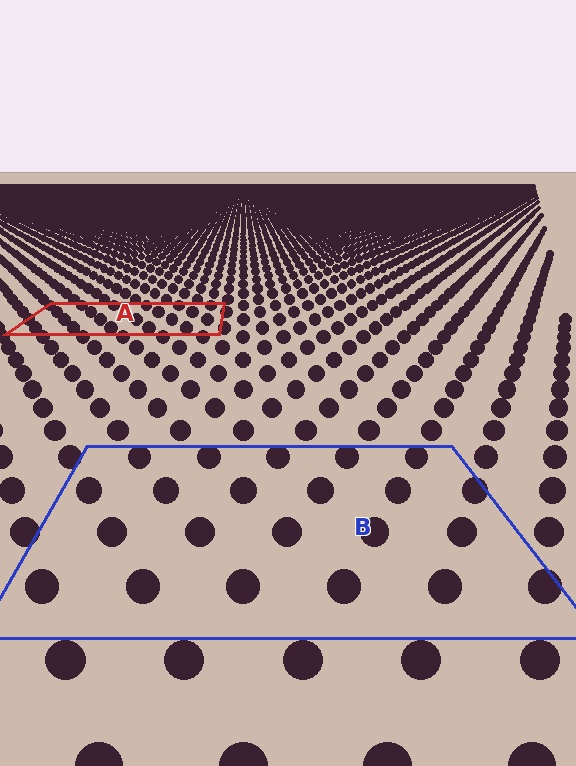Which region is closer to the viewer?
Region B is closer. The texture elements there are larger and more spread out.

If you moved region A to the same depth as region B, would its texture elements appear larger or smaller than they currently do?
They would appear larger. At a closer depth, the same texture elements are projected at a bigger on-screen size.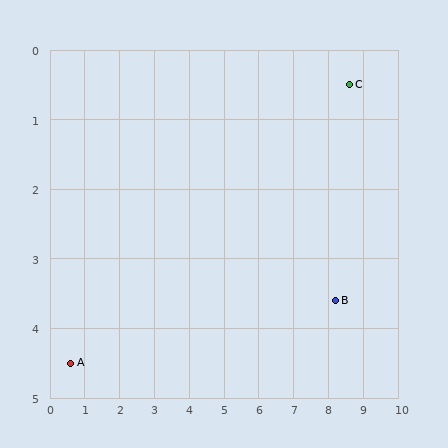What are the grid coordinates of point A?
Point A is at approximately (0.6, 4.5).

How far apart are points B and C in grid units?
Points B and C are about 3.1 grid units apart.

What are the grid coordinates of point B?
Point B is at approximately (8.2, 3.6).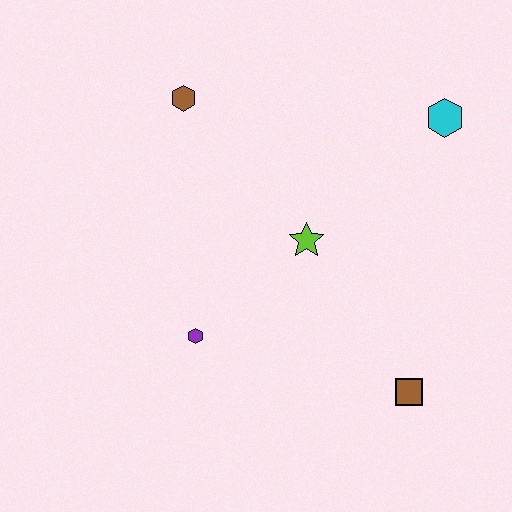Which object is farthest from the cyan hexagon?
The purple hexagon is farthest from the cyan hexagon.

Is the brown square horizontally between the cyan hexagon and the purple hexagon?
Yes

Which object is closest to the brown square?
The lime star is closest to the brown square.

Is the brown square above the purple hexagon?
No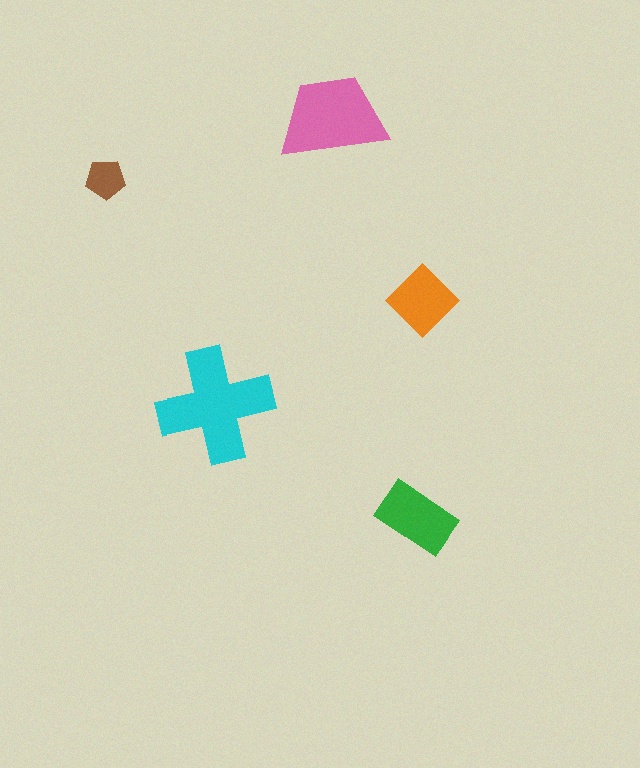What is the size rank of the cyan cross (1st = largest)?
1st.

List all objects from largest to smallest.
The cyan cross, the pink trapezoid, the green rectangle, the orange diamond, the brown pentagon.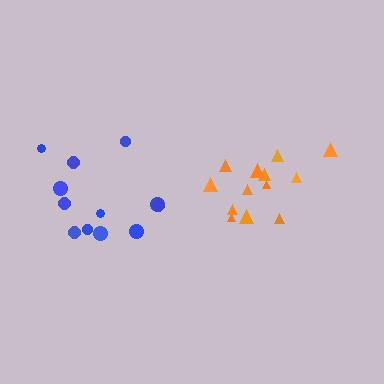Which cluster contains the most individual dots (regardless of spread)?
Orange (13).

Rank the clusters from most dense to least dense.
orange, blue.